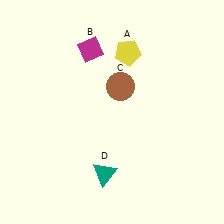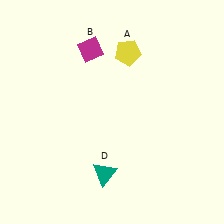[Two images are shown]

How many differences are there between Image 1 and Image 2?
There is 1 difference between the two images.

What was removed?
The brown circle (C) was removed in Image 2.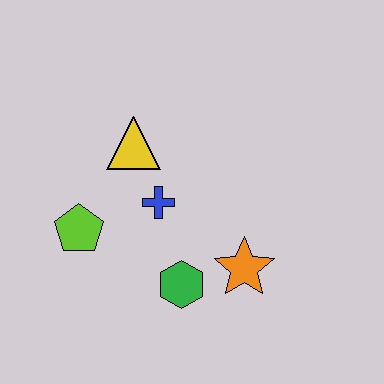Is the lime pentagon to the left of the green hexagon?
Yes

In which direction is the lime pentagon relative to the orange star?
The lime pentagon is to the left of the orange star.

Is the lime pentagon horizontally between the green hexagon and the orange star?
No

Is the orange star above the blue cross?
No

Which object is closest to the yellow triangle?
The blue cross is closest to the yellow triangle.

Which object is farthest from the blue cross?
The orange star is farthest from the blue cross.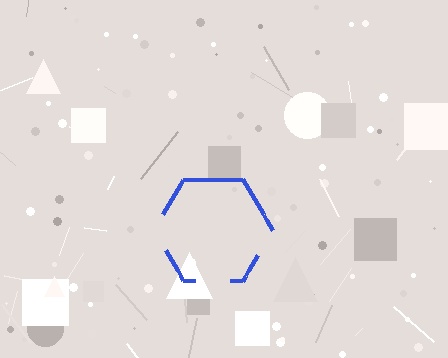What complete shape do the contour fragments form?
The contour fragments form a hexagon.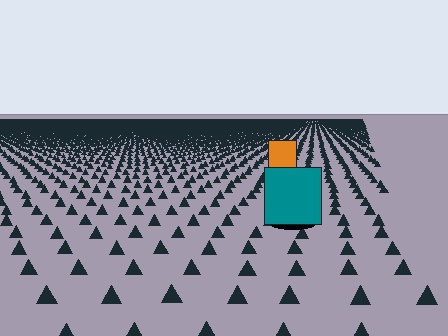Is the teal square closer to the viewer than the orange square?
Yes. The teal square is closer — you can tell from the texture gradient: the ground texture is coarser near it.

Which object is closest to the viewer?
The teal square is closest. The texture marks near it are larger and more spread out.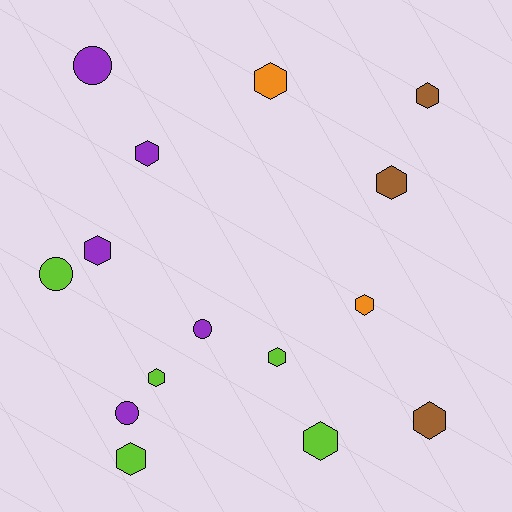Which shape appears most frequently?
Hexagon, with 11 objects.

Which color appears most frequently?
Lime, with 5 objects.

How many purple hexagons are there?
There are 2 purple hexagons.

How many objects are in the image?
There are 15 objects.